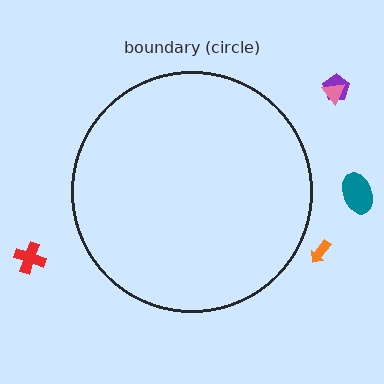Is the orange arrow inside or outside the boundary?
Outside.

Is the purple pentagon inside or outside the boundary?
Outside.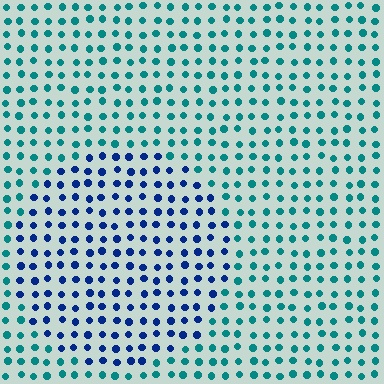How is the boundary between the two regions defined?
The boundary is defined purely by a slight shift in hue (about 46 degrees). Spacing, size, and orientation are identical on both sides.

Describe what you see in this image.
The image is filled with small teal elements in a uniform arrangement. A circle-shaped region is visible where the elements are tinted to a slightly different hue, forming a subtle color boundary.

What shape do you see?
I see a circle.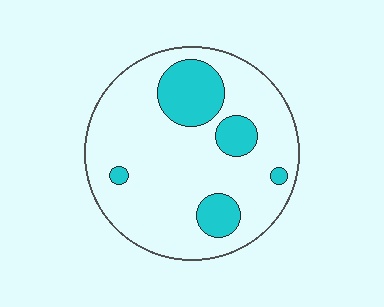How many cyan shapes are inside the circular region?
5.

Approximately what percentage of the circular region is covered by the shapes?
Approximately 20%.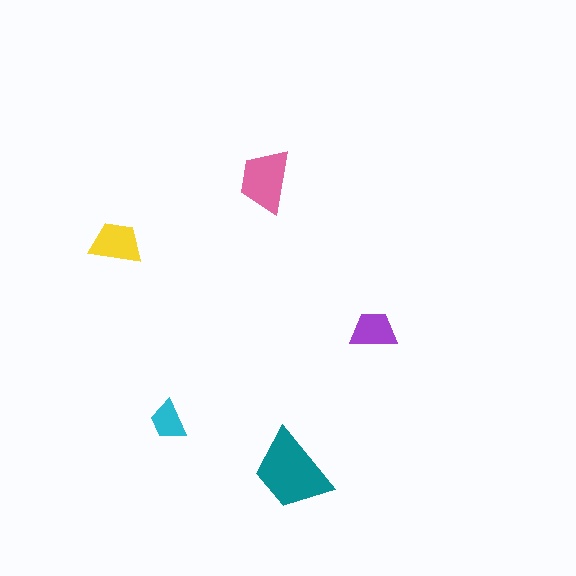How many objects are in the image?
There are 5 objects in the image.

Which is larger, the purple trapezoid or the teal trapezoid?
The teal one.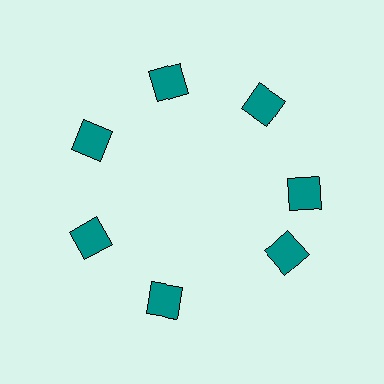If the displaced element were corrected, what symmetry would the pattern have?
It would have 7-fold rotational symmetry — the pattern would map onto itself every 51 degrees.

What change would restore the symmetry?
The symmetry would be restored by rotating it back into even spacing with its neighbors so that all 7 diamonds sit at equal angles and equal distance from the center.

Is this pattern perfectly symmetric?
No. The 7 teal diamonds are arranged in a ring, but one element near the 5 o'clock position is rotated out of alignment along the ring, breaking the 7-fold rotational symmetry.